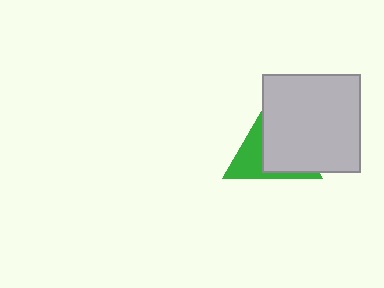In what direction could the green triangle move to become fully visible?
The green triangle could move left. That would shift it out from behind the light gray square entirely.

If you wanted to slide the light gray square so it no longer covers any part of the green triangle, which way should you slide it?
Slide it right — that is the most direct way to separate the two shapes.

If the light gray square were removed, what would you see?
You would see the complete green triangle.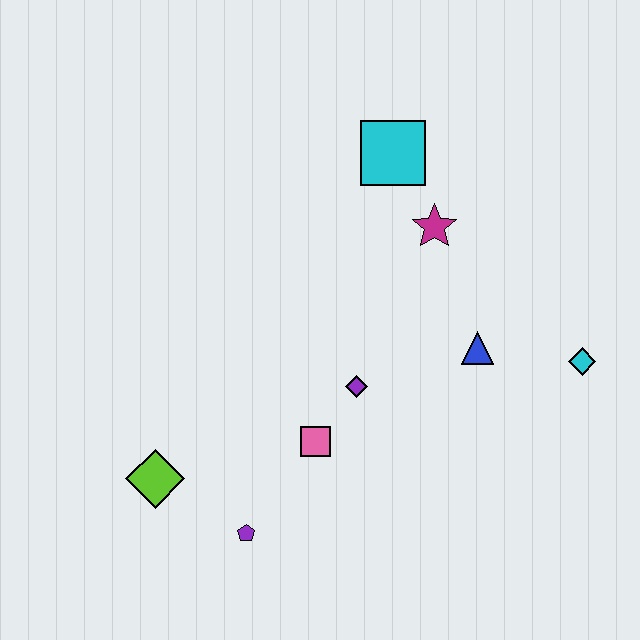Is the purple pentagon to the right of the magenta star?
No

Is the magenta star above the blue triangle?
Yes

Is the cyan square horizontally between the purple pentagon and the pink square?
No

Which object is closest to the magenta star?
The cyan square is closest to the magenta star.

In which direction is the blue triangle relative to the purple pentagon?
The blue triangle is to the right of the purple pentagon.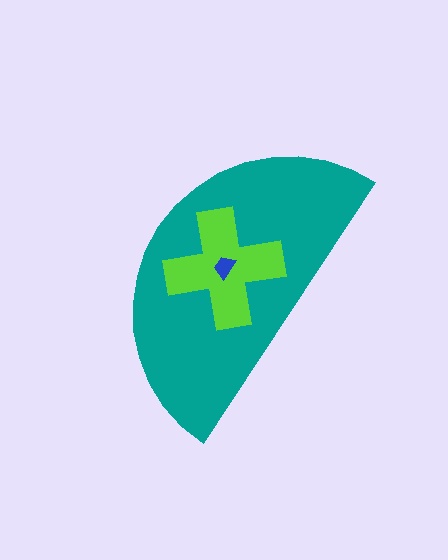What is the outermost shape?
The teal semicircle.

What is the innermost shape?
The blue trapezoid.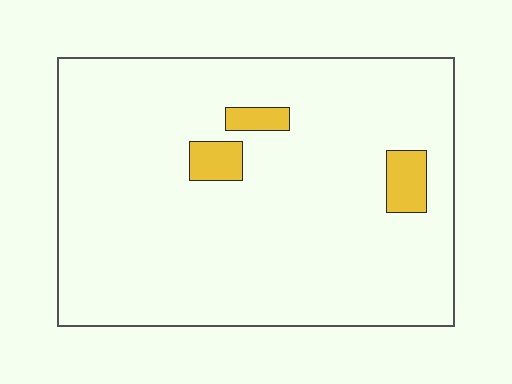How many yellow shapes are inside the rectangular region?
3.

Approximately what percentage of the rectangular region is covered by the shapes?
Approximately 5%.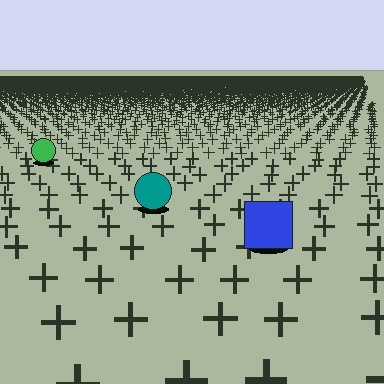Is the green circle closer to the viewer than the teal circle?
No. The teal circle is closer — you can tell from the texture gradient: the ground texture is coarser near it.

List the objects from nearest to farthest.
From nearest to farthest: the blue square, the teal circle, the green circle.